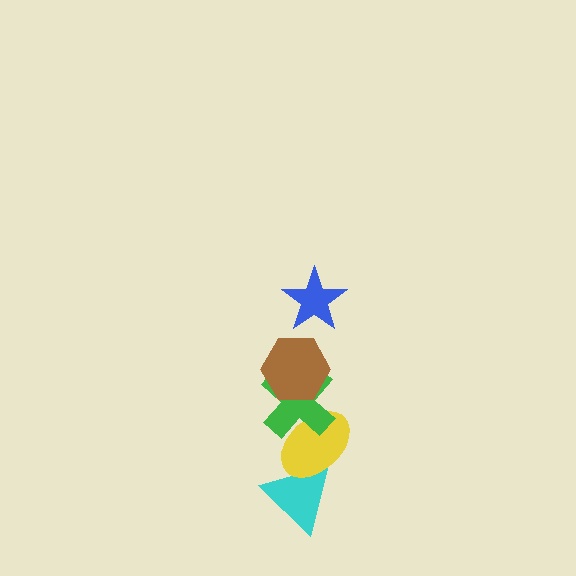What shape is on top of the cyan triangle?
The yellow ellipse is on top of the cyan triangle.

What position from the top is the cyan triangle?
The cyan triangle is 5th from the top.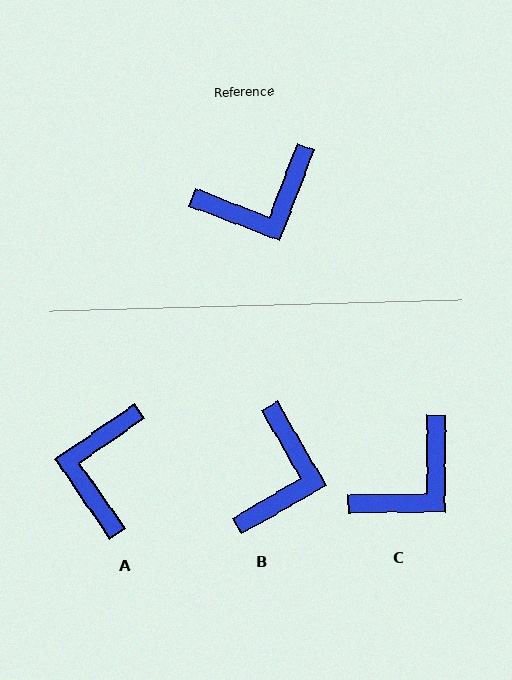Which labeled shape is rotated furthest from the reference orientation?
A, about 124 degrees away.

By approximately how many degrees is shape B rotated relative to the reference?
Approximately 51 degrees counter-clockwise.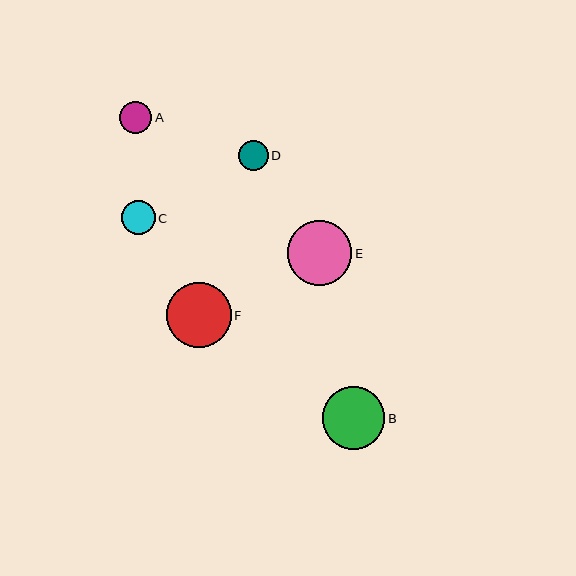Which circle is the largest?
Circle F is the largest with a size of approximately 65 pixels.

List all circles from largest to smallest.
From largest to smallest: F, E, B, C, A, D.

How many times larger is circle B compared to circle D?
Circle B is approximately 2.1 times the size of circle D.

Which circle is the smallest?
Circle D is the smallest with a size of approximately 30 pixels.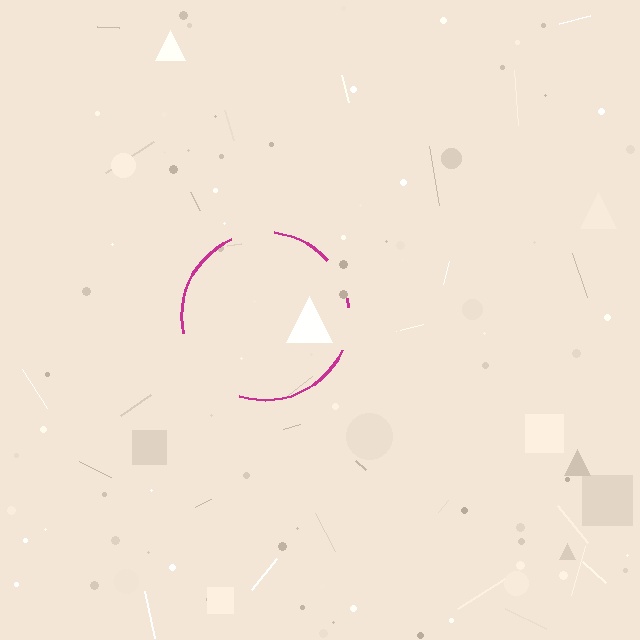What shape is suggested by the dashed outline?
The dashed outline suggests a circle.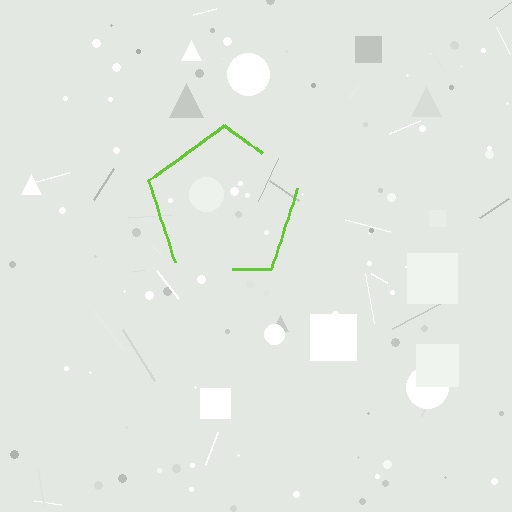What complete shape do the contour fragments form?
The contour fragments form a pentagon.